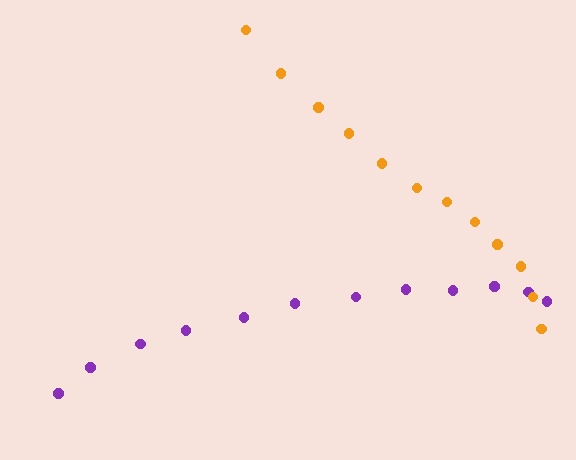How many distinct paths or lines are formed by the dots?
There are 2 distinct paths.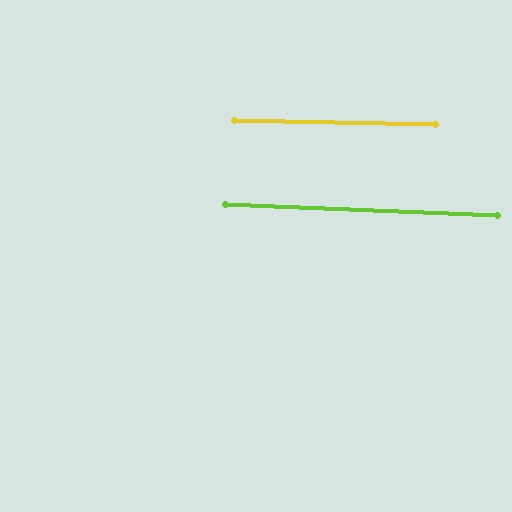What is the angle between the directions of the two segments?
Approximately 1 degree.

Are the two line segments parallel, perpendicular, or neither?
Parallel — their directions differ by only 1.4°.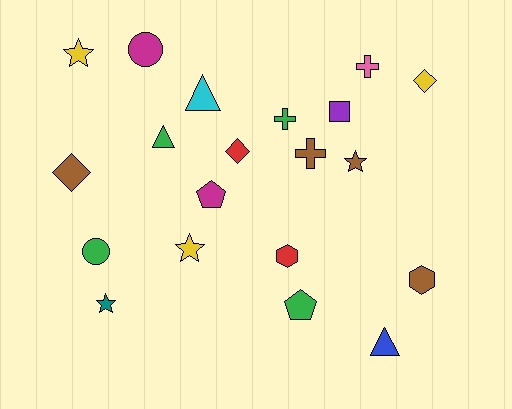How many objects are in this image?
There are 20 objects.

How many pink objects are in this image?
There is 1 pink object.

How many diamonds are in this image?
There are 3 diamonds.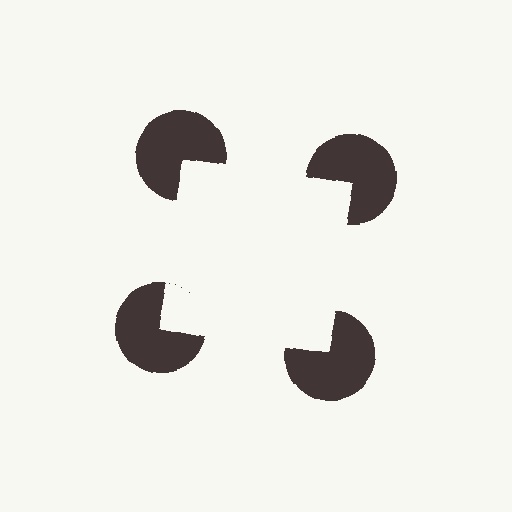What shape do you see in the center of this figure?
An illusory square — its edges are inferred from the aligned wedge cuts in the pac-man discs, not physically drawn.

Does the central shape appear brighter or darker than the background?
It typically appears slightly brighter than the background, even though no actual brightness change is drawn.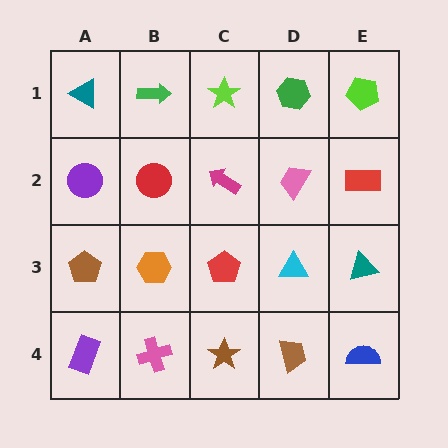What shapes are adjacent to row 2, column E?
A lime pentagon (row 1, column E), a teal triangle (row 3, column E), a pink trapezoid (row 2, column D).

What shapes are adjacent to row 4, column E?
A teal triangle (row 3, column E), a brown trapezoid (row 4, column D).